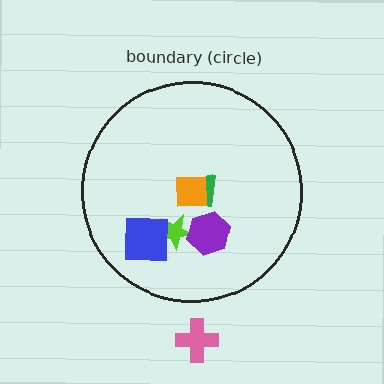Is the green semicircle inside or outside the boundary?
Inside.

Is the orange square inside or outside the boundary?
Inside.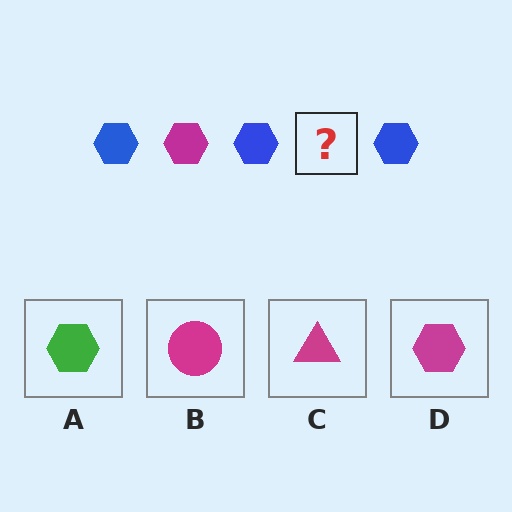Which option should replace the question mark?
Option D.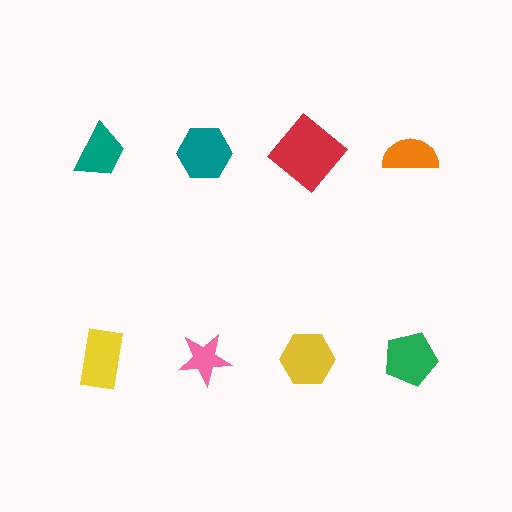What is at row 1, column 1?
A teal trapezoid.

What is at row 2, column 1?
A yellow rectangle.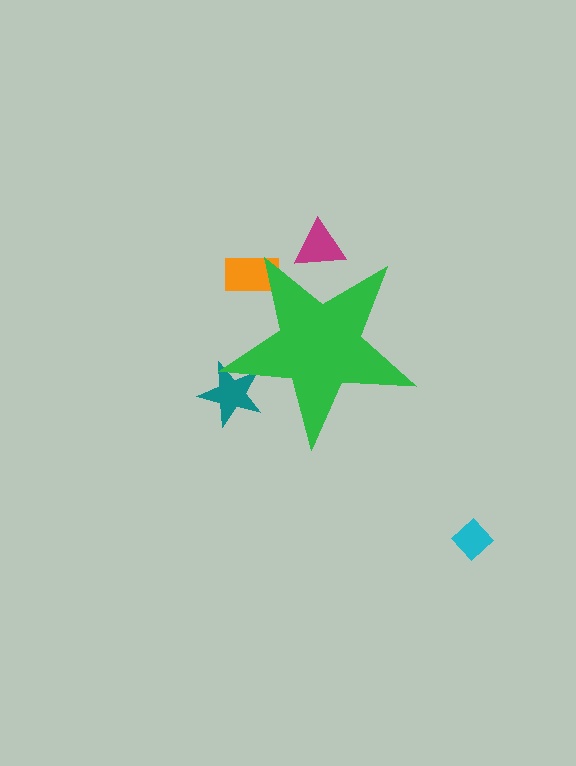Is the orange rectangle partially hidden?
Yes, the orange rectangle is partially hidden behind the green star.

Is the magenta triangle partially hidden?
Yes, the magenta triangle is partially hidden behind the green star.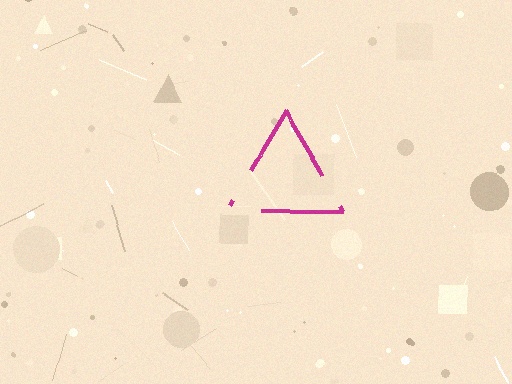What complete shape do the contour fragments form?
The contour fragments form a triangle.